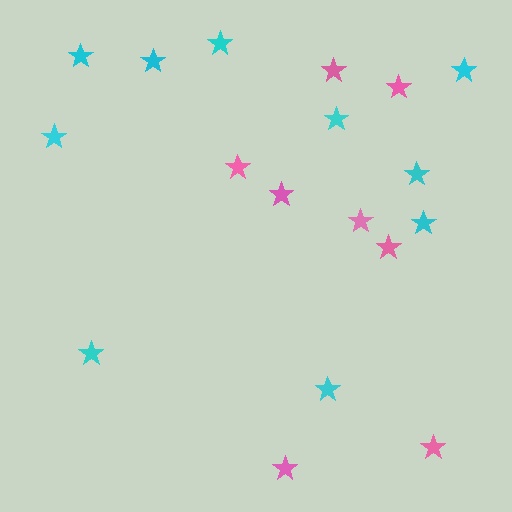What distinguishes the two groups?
There are 2 groups: one group of cyan stars (10) and one group of pink stars (8).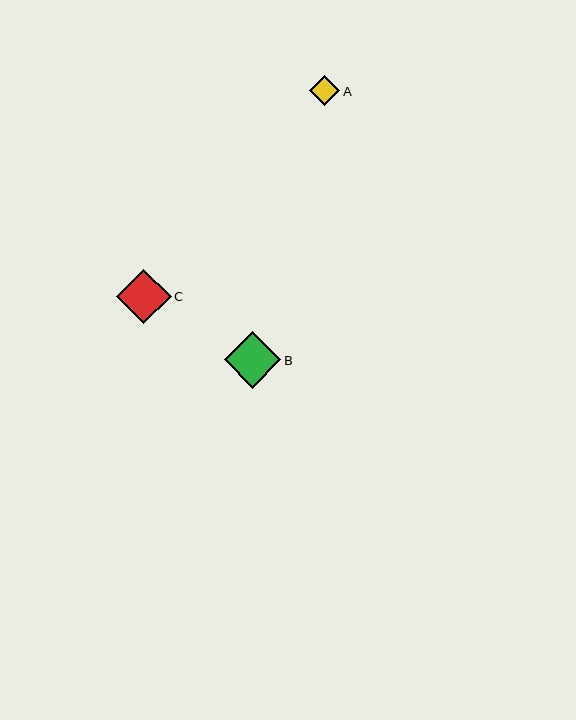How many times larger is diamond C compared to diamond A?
Diamond C is approximately 1.8 times the size of diamond A.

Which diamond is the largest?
Diamond B is the largest with a size of approximately 57 pixels.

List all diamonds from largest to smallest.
From largest to smallest: B, C, A.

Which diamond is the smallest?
Diamond A is the smallest with a size of approximately 30 pixels.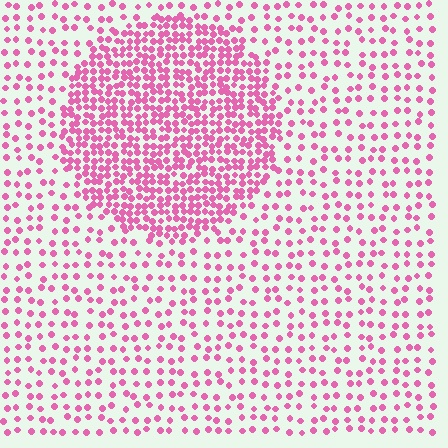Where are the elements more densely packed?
The elements are more densely packed inside the circle boundary.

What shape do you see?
I see a circle.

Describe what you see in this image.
The image contains small pink elements arranged at two different densities. A circle-shaped region is visible where the elements are more densely packed than the surrounding area.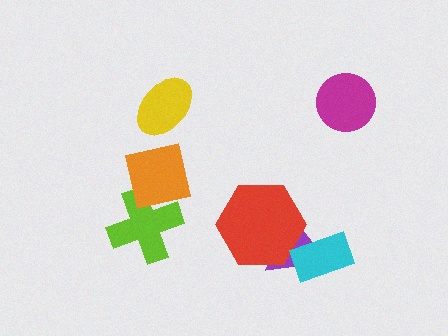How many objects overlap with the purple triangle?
2 objects overlap with the purple triangle.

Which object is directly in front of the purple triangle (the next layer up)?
The red hexagon is directly in front of the purple triangle.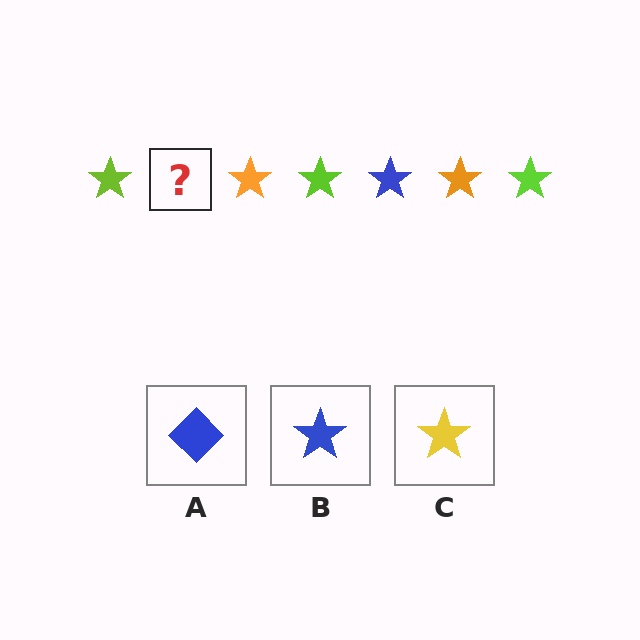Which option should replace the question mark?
Option B.